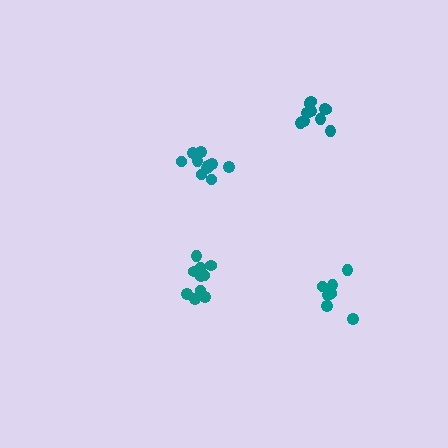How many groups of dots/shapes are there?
There are 4 groups.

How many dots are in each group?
Group 1: 10 dots, Group 2: 10 dots, Group 3: 7 dots, Group 4: 10 dots (37 total).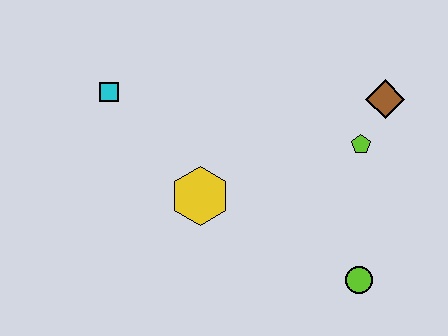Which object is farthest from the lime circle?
The cyan square is farthest from the lime circle.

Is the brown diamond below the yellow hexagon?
No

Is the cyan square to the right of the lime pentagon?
No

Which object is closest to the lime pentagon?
The brown diamond is closest to the lime pentagon.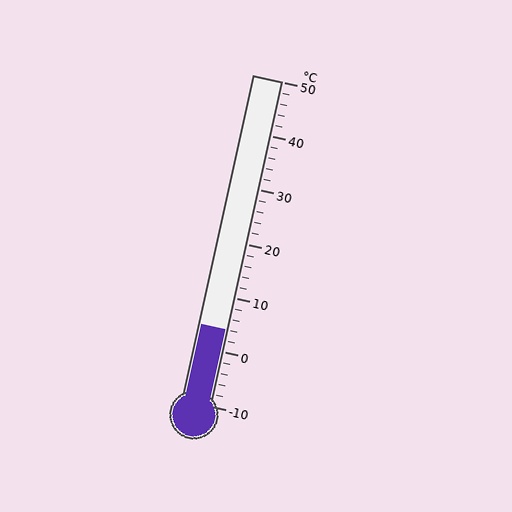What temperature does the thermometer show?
The thermometer shows approximately 4°C.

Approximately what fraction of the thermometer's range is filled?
The thermometer is filled to approximately 25% of its range.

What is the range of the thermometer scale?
The thermometer scale ranges from -10°C to 50°C.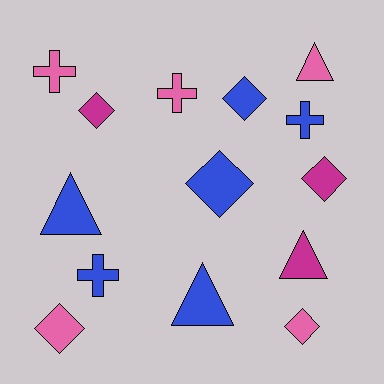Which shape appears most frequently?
Diamond, with 6 objects.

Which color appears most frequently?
Blue, with 6 objects.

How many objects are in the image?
There are 14 objects.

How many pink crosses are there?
There are 2 pink crosses.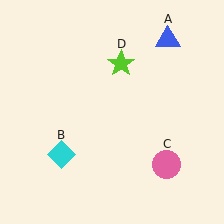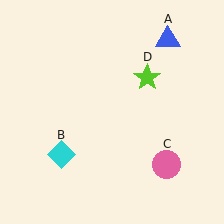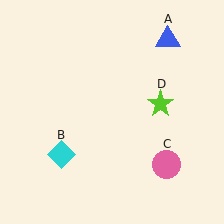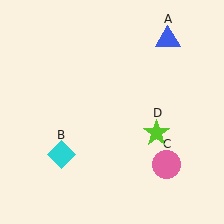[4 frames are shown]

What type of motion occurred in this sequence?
The lime star (object D) rotated clockwise around the center of the scene.